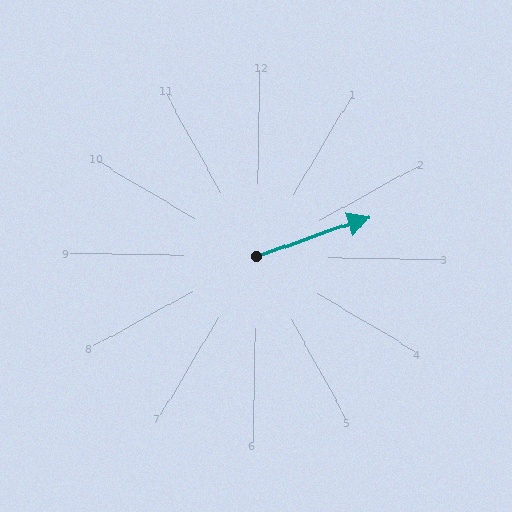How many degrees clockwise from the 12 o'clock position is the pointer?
Approximately 70 degrees.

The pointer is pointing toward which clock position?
Roughly 2 o'clock.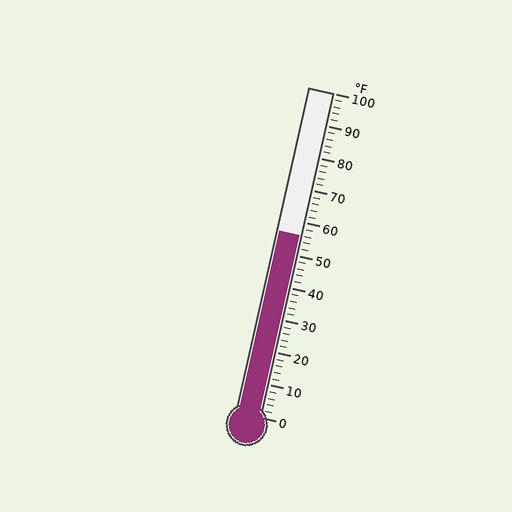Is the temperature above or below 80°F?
The temperature is below 80°F.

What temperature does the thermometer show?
The thermometer shows approximately 56°F.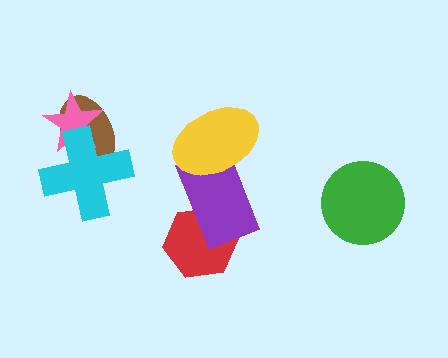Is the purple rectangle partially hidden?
Yes, it is partially covered by another shape.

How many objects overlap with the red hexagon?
1 object overlaps with the red hexagon.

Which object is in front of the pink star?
The cyan cross is in front of the pink star.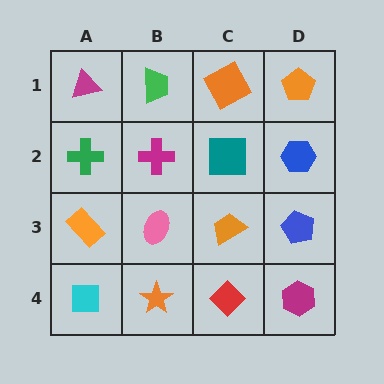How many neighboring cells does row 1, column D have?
2.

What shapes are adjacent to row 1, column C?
A teal square (row 2, column C), a green trapezoid (row 1, column B), an orange pentagon (row 1, column D).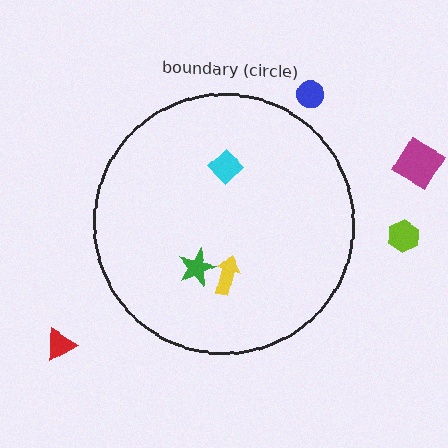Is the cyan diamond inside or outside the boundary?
Inside.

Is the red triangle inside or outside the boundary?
Outside.